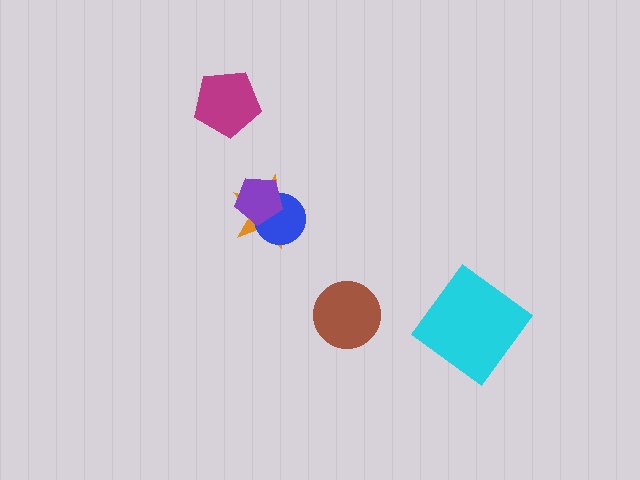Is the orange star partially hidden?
Yes, it is partially covered by another shape.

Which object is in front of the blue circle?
The purple pentagon is in front of the blue circle.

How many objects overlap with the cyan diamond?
0 objects overlap with the cyan diamond.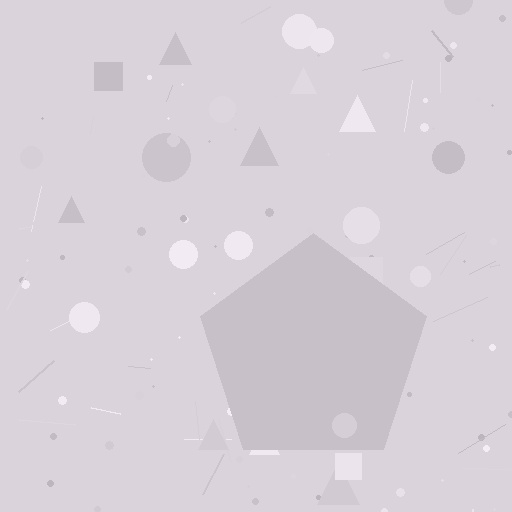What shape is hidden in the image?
A pentagon is hidden in the image.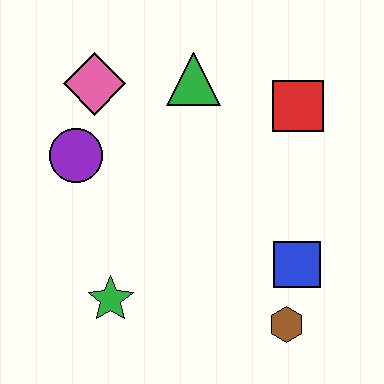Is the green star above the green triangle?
No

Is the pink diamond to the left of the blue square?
Yes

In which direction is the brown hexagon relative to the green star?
The brown hexagon is to the right of the green star.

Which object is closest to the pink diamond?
The purple circle is closest to the pink diamond.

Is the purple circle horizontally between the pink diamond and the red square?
No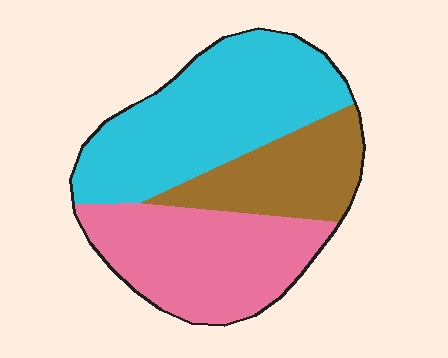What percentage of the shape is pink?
Pink covers roughly 35% of the shape.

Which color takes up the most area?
Cyan, at roughly 45%.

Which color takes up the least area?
Brown, at roughly 20%.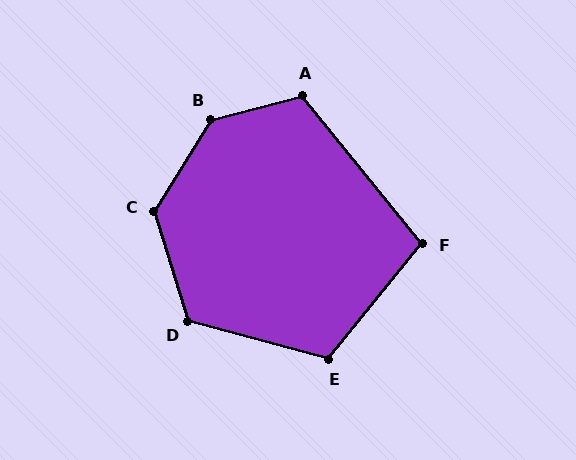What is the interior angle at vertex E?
Approximately 114 degrees (obtuse).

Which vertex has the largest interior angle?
B, at approximately 136 degrees.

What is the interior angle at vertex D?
Approximately 122 degrees (obtuse).